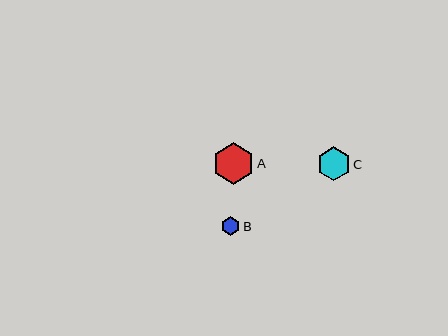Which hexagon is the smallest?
Hexagon B is the smallest with a size of approximately 19 pixels.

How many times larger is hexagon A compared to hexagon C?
Hexagon A is approximately 1.2 times the size of hexagon C.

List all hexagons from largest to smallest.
From largest to smallest: A, C, B.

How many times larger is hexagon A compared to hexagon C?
Hexagon A is approximately 1.2 times the size of hexagon C.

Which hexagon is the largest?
Hexagon A is the largest with a size of approximately 41 pixels.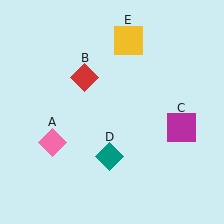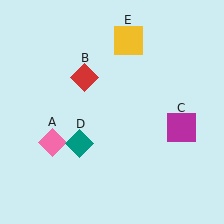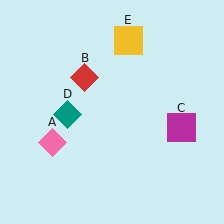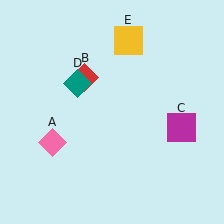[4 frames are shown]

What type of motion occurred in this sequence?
The teal diamond (object D) rotated clockwise around the center of the scene.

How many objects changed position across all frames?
1 object changed position: teal diamond (object D).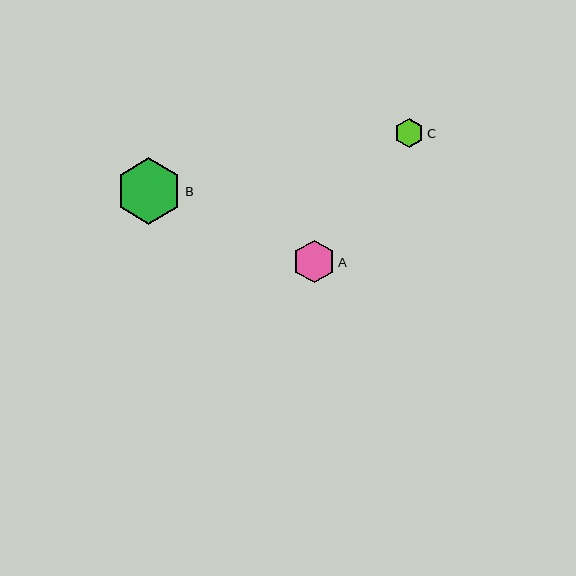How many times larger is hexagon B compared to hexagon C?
Hexagon B is approximately 2.3 times the size of hexagon C.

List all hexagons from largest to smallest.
From largest to smallest: B, A, C.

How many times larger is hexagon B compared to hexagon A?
Hexagon B is approximately 1.6 times the size of hexagon A.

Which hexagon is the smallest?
Hexagon C is the smallest with a size of approximately 30 pixels.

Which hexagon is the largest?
Hexagon B is the largest with a size of approximately 67 pixels.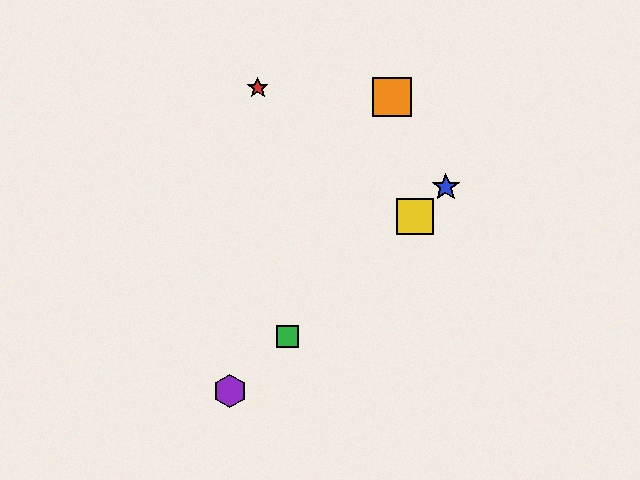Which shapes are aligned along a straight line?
The blue star, the green square, the yellow square, the purple hexagon are aligned along a straight line.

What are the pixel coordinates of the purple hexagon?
The purple hexagon is at (230, 391).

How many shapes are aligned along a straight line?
4 shapes (the blue star, the green square, the yellow square, the purple hexagon) are aligned along a straight line.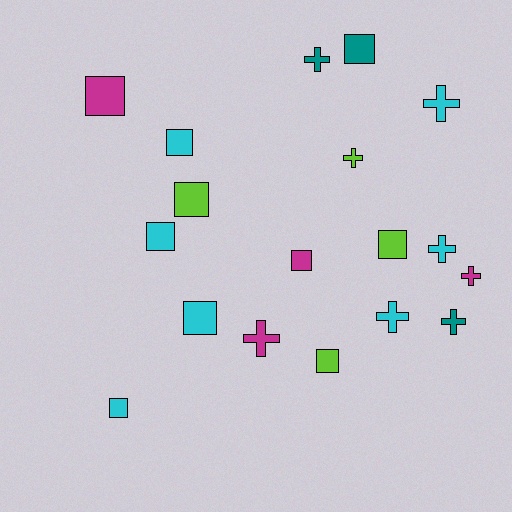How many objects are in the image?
There are 18 objects.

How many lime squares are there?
There are 3 lime squares.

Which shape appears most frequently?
Square, with 10 objects.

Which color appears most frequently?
Cyan, with 7 objects.